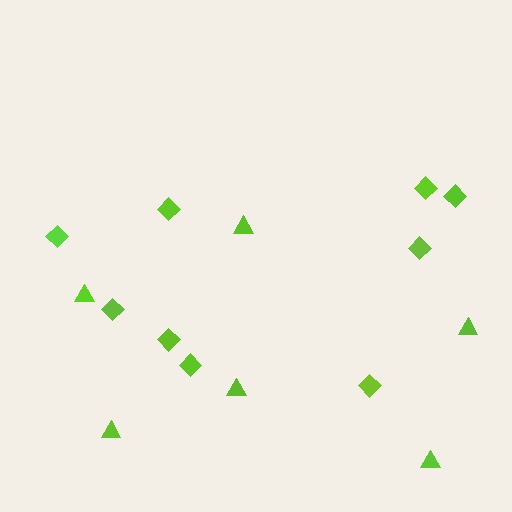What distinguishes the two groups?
There are 2 groups: one group of triangles (6) and one group of diamonds (9).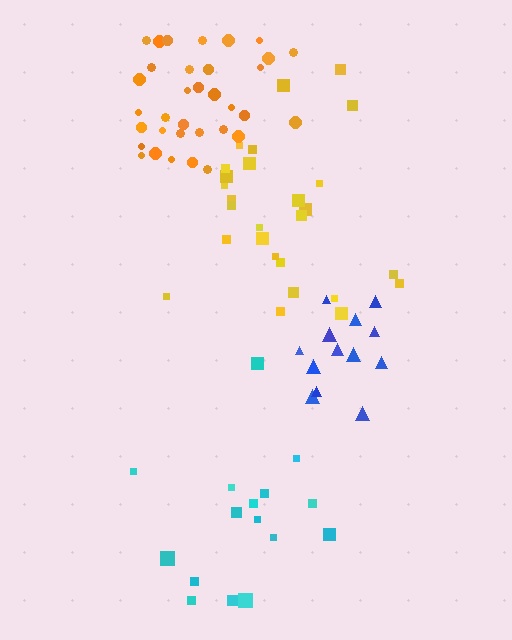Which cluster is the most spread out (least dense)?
Cyan.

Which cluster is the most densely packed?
Orange.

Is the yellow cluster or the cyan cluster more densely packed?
Yellow.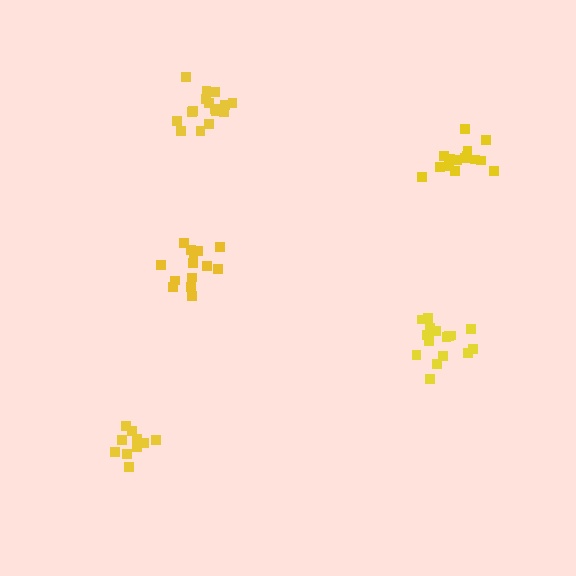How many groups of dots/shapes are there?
There are 5 groups.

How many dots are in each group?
Group 1: 16 dots, Group 2: 10 dots, Group 3: 14 dots, Group 4: 15 dots, Group 5: 16 dots (71 total).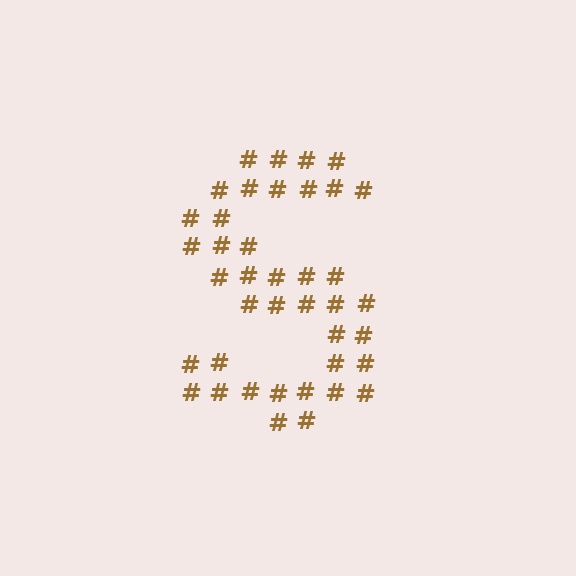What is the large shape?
The large shape is the letter S.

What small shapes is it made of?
It is made of small hash symbols.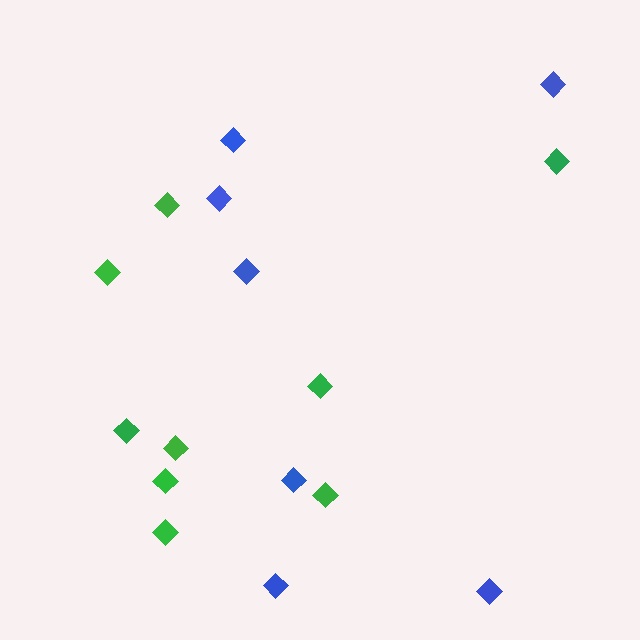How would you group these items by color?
There are 2 groups: one group of blue diamonds (7) and one group of green diamonds (9).